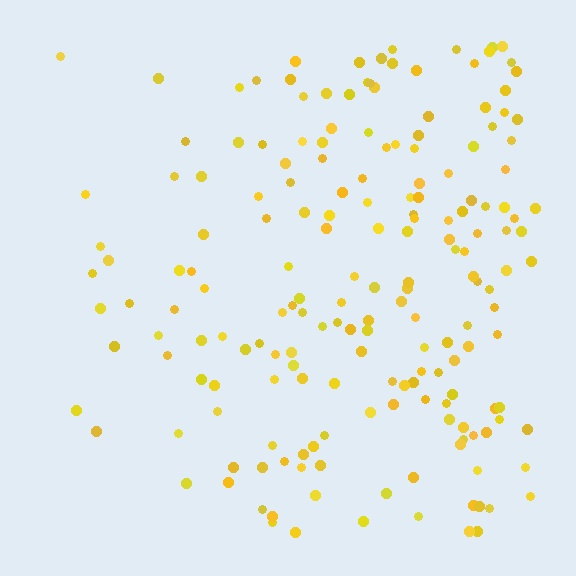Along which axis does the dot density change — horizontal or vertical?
Horizontal.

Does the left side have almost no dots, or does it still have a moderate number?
Still a moderate number, just noticeably fewer than the right.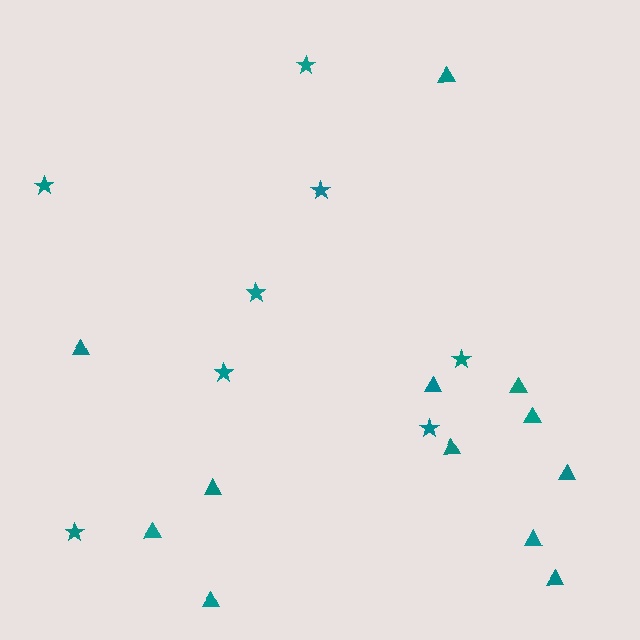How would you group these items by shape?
There are 2 groups: one group of stars (8) and one group of triangles (12).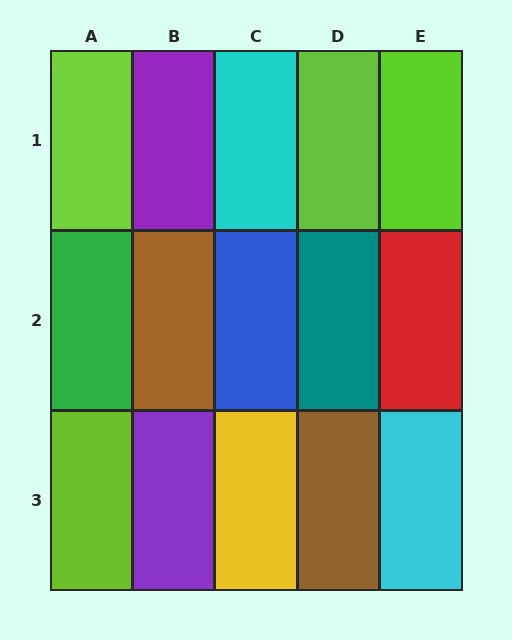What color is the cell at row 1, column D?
Lime.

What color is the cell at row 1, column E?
Lime.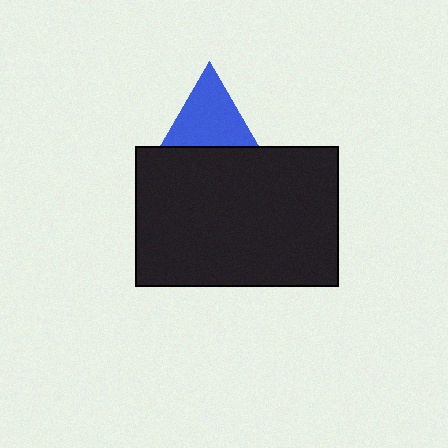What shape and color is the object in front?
The object in front is a black rectangle.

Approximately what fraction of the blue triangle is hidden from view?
Roughly 32% of the blue triangle is hidden behind the black rectangle.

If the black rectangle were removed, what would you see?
You would see the complete blue triangle.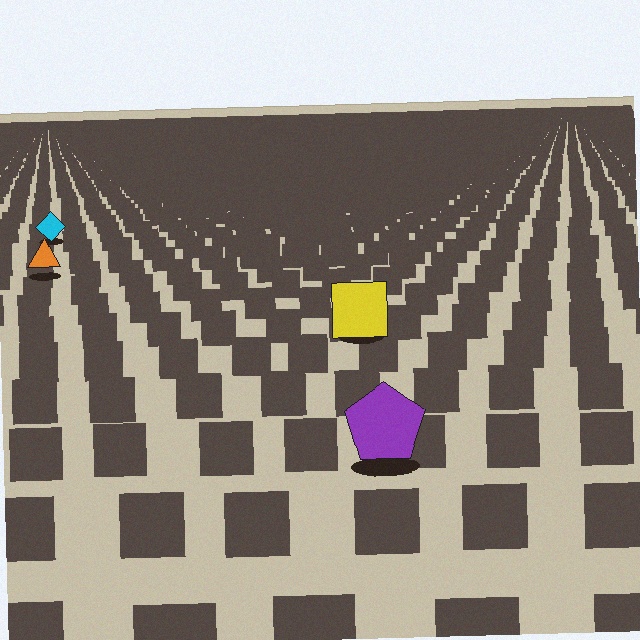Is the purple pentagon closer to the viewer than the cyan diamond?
Yes. The purple pentagon is closer — you can tell from the texture gradient: the ground texture is coarser near it.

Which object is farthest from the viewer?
The cyan diamond is farthest from the viewer. It appears smaller and the ground texture around it is denser.